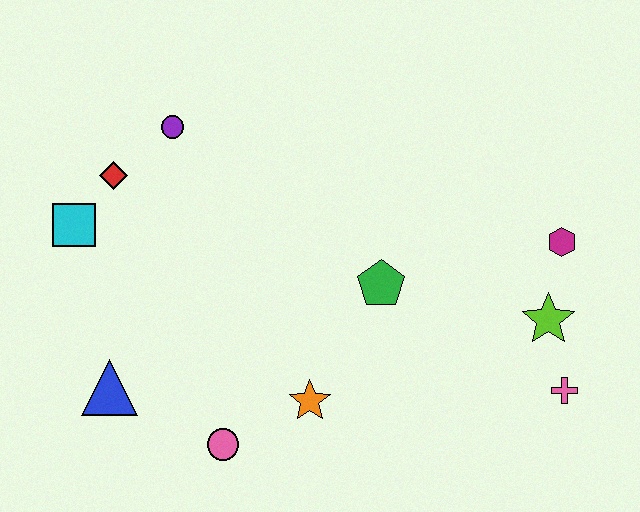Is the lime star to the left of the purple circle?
No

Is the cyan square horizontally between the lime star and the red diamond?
No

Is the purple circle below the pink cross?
No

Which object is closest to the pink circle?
The orange star is closest to the pink circle.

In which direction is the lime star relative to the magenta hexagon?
The lime star is below the magenta hexagon.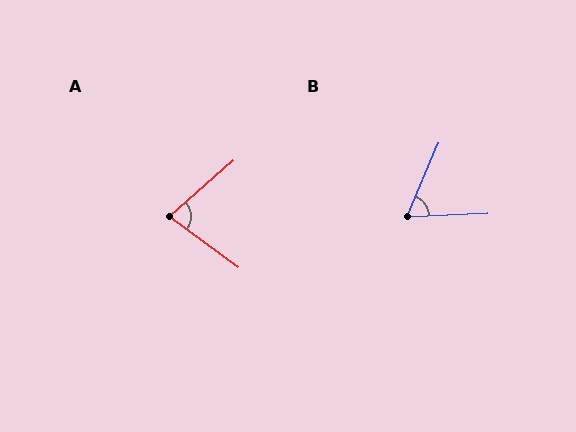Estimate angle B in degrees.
Approximately 64 degrees.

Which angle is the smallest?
B, at approximately 64 degrees.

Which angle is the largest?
A, at approximately 77 degrees.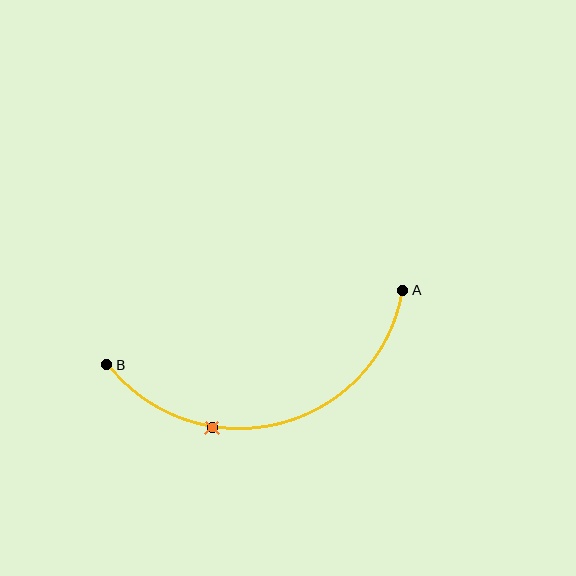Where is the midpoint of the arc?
The arc midpoint is the point on the curve farthest from the straight line joining A and B. It sits below that line.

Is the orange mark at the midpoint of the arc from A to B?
No. The orange mark lies on the arc but is closer to endpoint B. The arc midpoint would be at the point on the curve equidistant along the arc from both A and B.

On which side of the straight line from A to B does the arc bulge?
The arc bulges below the straight line connecting A and B.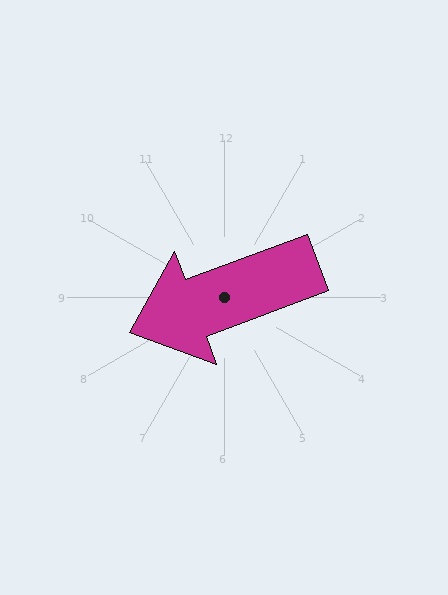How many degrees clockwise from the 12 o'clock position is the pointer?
Approximately 249 degrees.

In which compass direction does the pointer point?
West.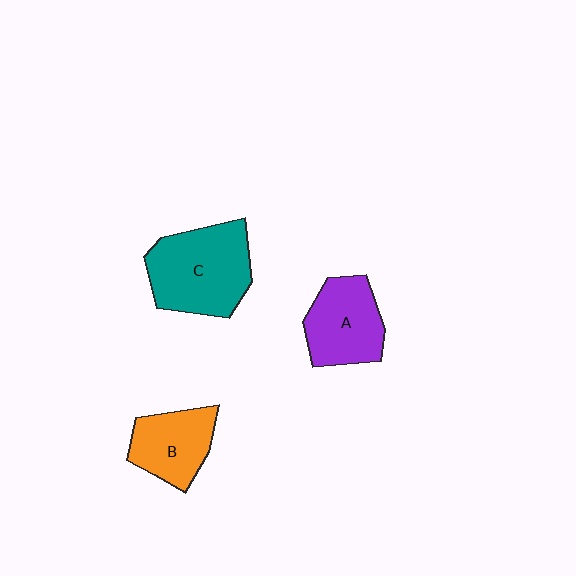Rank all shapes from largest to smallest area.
From largest to smallest: C (teal), A (purple), B (orange).